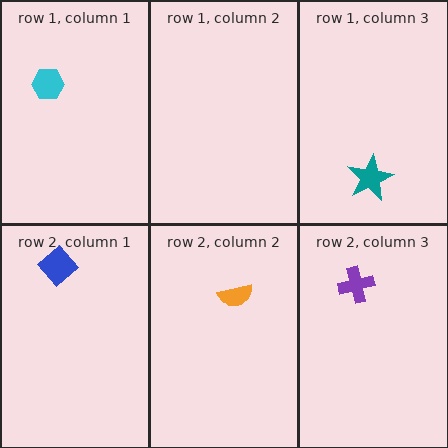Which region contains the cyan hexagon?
The row 1, column 1 region.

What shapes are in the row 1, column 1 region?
The cyan hexagon.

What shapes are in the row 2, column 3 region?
The purple cross.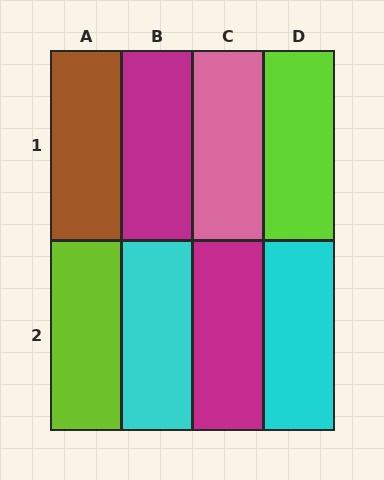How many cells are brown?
1 cell is brown.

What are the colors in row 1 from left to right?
Brown, magenta, pink, lime.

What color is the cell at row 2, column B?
Cyan.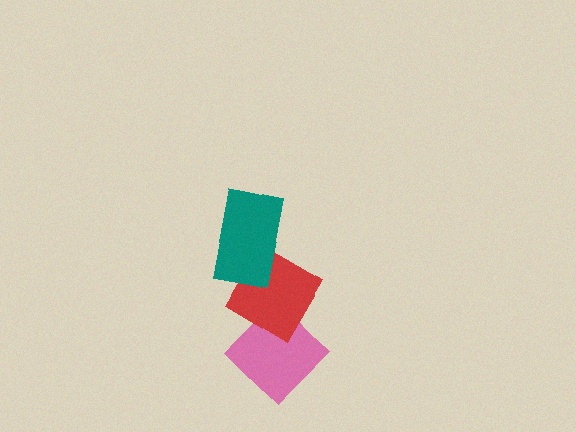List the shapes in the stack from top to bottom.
From top to bottom: the teal rectangle, the red diamond, the pink diamond.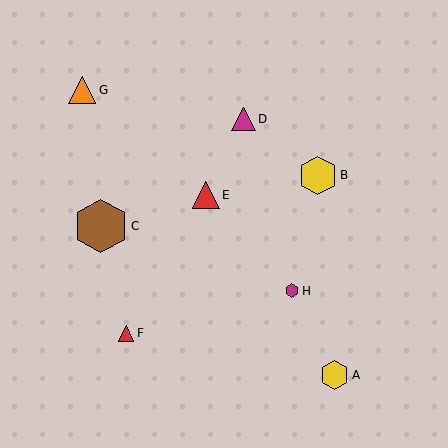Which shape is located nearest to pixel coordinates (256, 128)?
The magenta triangle (labeled D) at (243, 119) is nearest to that location.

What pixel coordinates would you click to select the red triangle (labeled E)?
Click at (206, 195) to select the red triangle E.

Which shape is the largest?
The brown hexagon (labeled C) is the largest.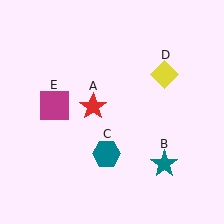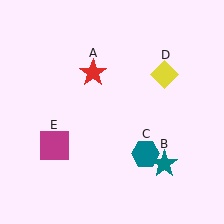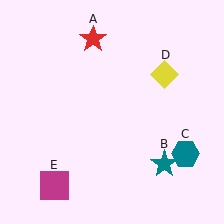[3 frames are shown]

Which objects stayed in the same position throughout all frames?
Teal star (object B) and yellow diamond (object D) remained stationary.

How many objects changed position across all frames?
3 objects changed position: red star (object A), teal hexagon (object C), magenta square (object E).